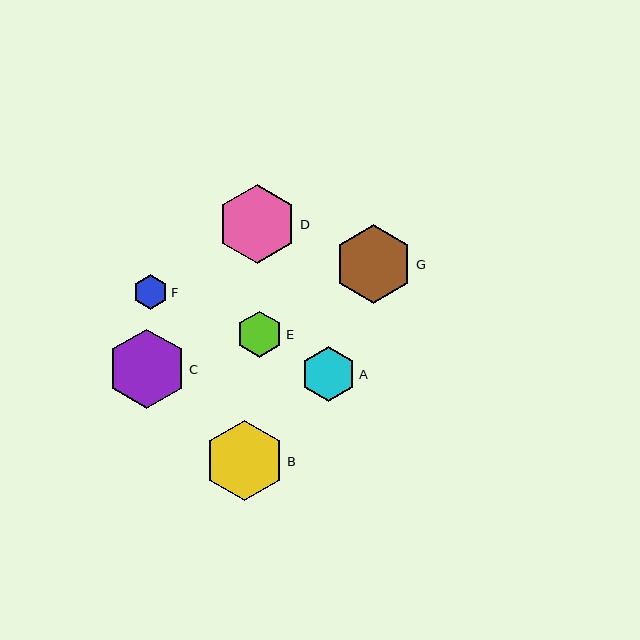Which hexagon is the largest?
Hexagon B is the largest with a size of approximately 80 pixels.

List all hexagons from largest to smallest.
From largest to smallest: B, D, C, G, A, E, F.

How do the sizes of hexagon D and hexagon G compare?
Hexagon D and hexagon G are approximately the same size.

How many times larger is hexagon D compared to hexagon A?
Hexagon D is approximately 1.4 times the size of hexagon A.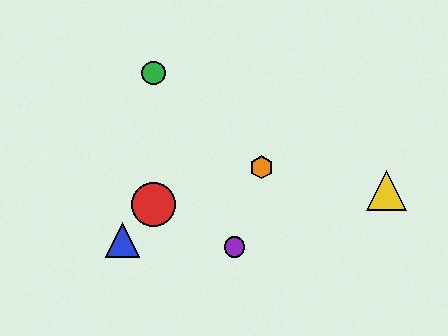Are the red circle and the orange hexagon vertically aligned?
No, the red circle is at x≈153 and the orange hexagon is at x≈261.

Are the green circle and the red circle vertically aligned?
Yes, both are at x≈153.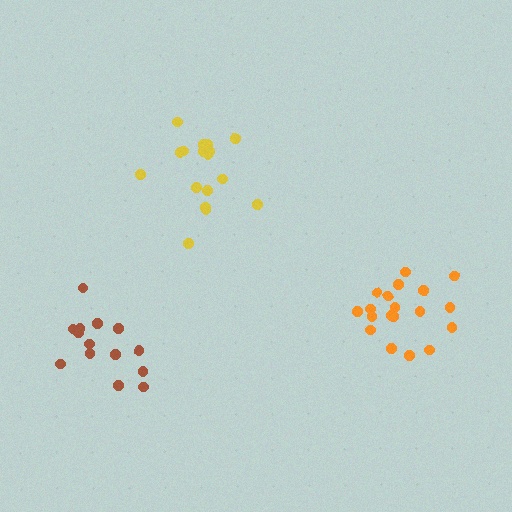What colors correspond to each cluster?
The clusters are colored: orange, brown, yellow.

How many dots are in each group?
Group 1: 19 dots, Group 2: 14 dots, Group 3: 17 dots (50 total).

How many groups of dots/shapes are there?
There are 3 groups.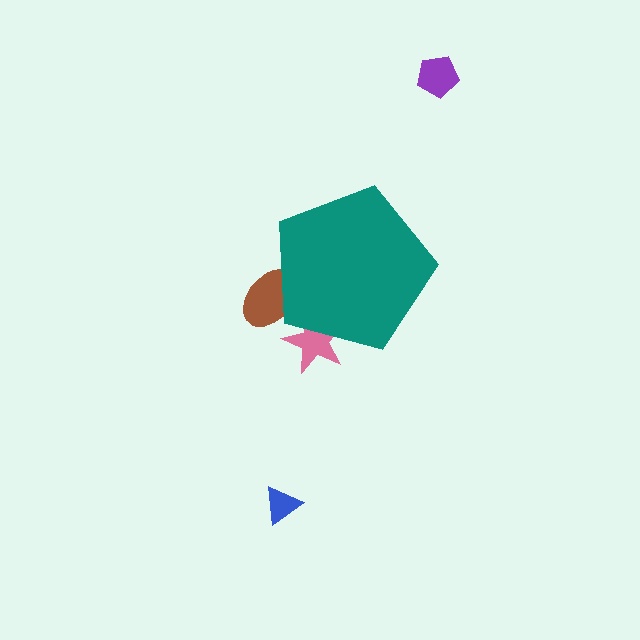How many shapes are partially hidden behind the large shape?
2 shapes are partially hidden.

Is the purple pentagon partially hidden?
No, the purple pentagon is fully visible.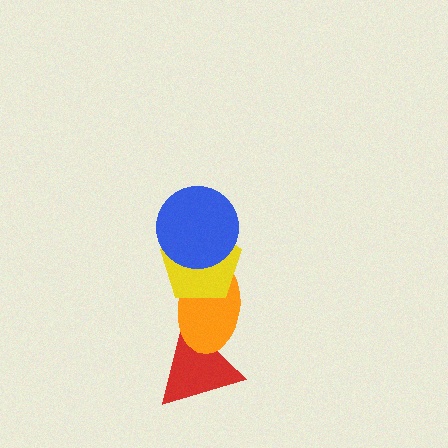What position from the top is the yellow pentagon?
The yellow pentagon is 2nd from the top.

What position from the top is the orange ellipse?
The orange ellipse is 3rd from the top.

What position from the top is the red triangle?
The red triangle is 4th from the top.